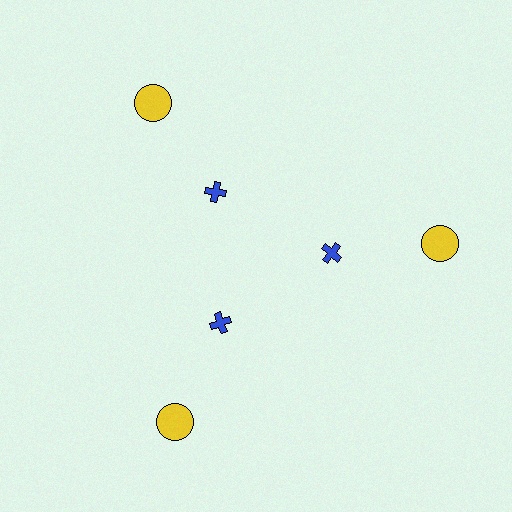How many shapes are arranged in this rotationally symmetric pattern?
There are 6 shapes, arranged in 3 groups of 2.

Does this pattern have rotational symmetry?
Yes, this pattern has 3-fold rotational symmetry. It looks the same after rotating 120 degrees around the center.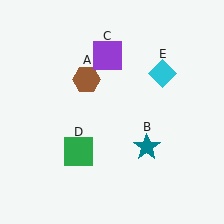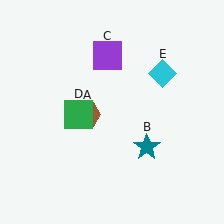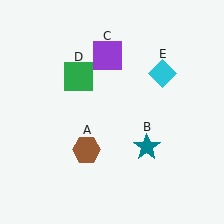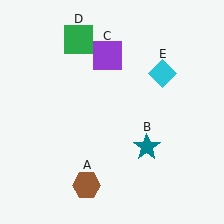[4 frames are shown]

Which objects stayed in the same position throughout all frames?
Teal star (object B) and purple square (object C) and cyan diamond (object E) remained stationary.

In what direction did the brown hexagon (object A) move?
The brown hexagon (object A) moved down.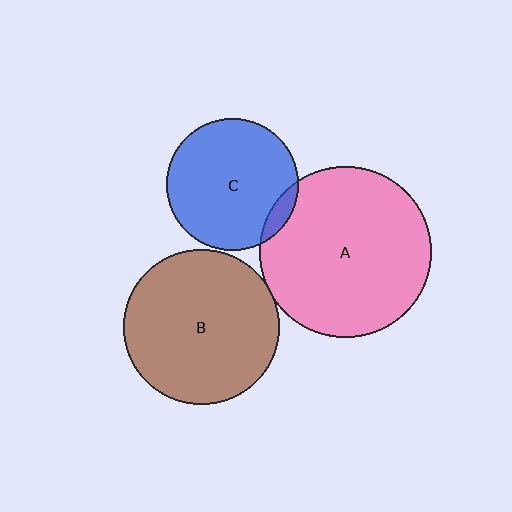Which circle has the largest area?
Circle A (pink).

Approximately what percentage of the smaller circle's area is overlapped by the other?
Approximately 5%.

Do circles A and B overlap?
Yes.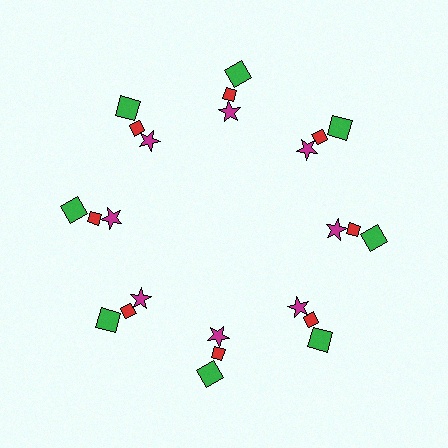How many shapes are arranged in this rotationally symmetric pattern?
There are 24 shapes, arranged in 8 groups of 3.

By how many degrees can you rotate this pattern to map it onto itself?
The pattern maps onto itself every 45 degrees of rotation.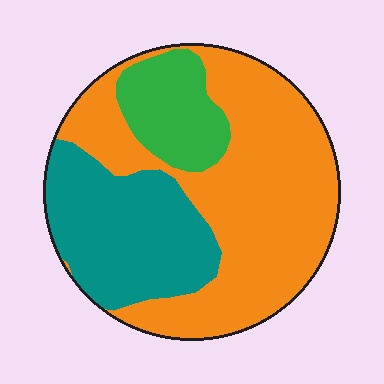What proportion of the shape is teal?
Teal covers 29% of the shape.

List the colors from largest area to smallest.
From largest to smallest: orange, teal, green.